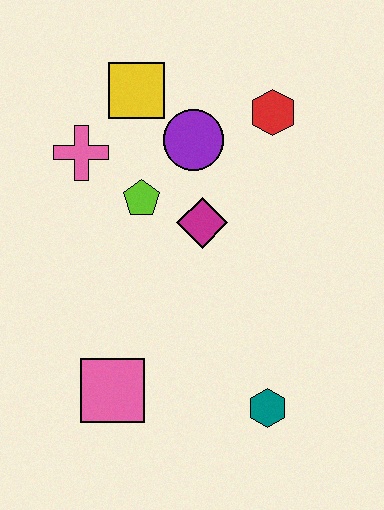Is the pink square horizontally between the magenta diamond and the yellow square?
No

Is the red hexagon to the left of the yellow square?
No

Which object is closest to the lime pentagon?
The magenta diamond is closest to the lime pentagon.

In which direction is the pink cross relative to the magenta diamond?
The pink cross is to the left of the magenta diamond.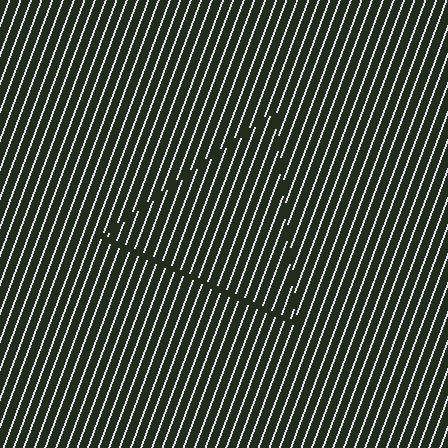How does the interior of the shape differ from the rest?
The interior of the shape contains the same grating, shifted by half a period — the contour is defined by the phase discontinuity where line-ends from the inner and outer gratings abut.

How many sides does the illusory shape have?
3 sides — the line-ends trace a triangle.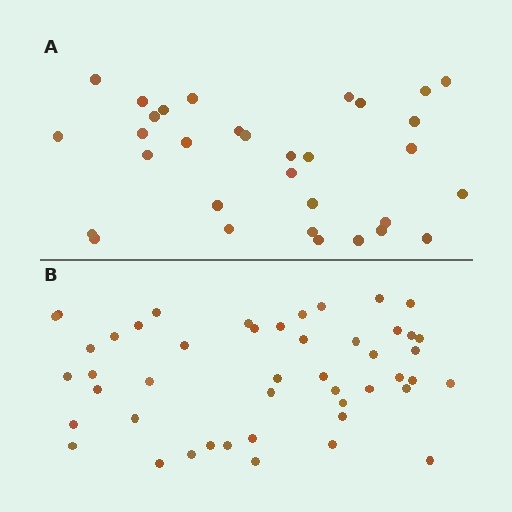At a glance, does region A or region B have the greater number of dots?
Region B (the bottom region) has more dots.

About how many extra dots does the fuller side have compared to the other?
Region B has approximately 15 more dots than region A.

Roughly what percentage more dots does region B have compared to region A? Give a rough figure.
About 45% more.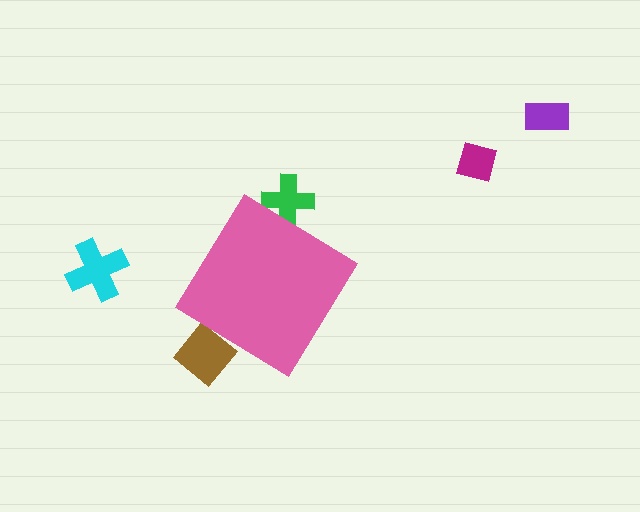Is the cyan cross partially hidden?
No, the cyan cross is fully visible.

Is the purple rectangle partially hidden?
No, the purple rectangle is fully visible.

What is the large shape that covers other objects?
A pink diamond.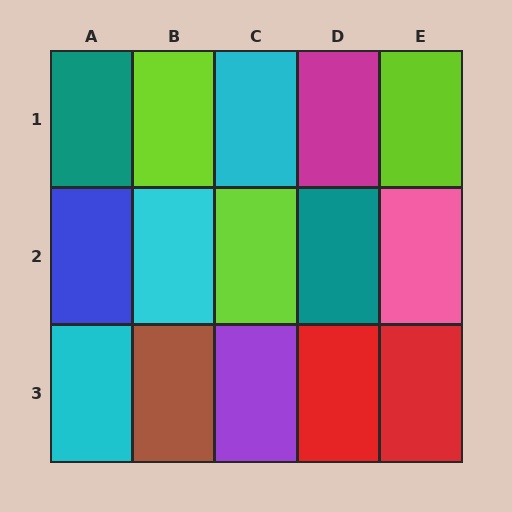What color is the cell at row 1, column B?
Lime.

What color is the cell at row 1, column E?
Lime.